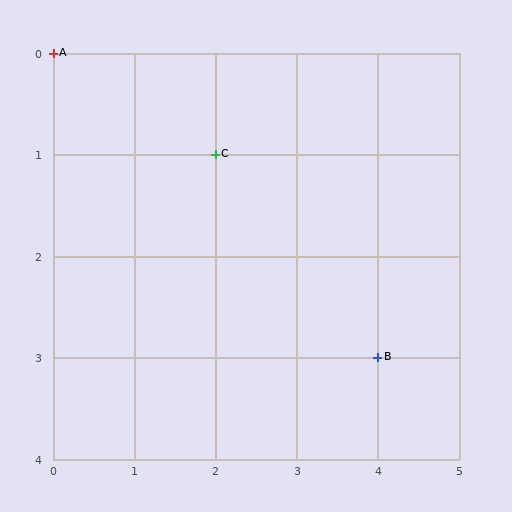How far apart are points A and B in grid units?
Points A and B are 4 columns and 3 rows apart (about 5.0 grid units diagonally).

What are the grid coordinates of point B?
Point B is at grid coordinates (4, 3).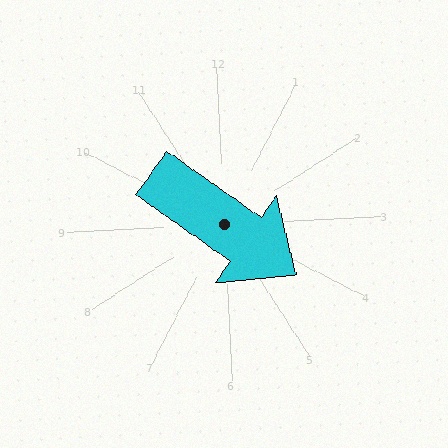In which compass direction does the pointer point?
Southeast.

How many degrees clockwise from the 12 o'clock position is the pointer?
Approximately 128 degrees.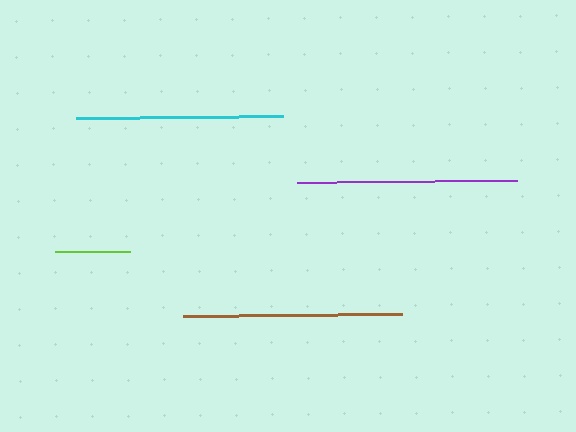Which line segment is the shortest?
The lime line is the shortest at approximately 76 pixels.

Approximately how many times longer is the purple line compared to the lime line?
The purple line is approximately 2.9 times the length of the lime line.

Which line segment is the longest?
The purple line is the longest at approximately 220 pixels.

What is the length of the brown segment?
The brown segment is approximately 218 pixels long.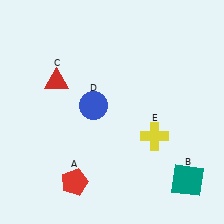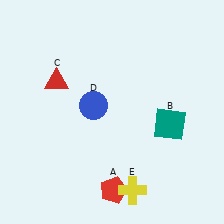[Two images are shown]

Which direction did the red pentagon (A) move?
The red pentagon (A) moved right.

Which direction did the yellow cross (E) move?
The yellow cross (E) moved down.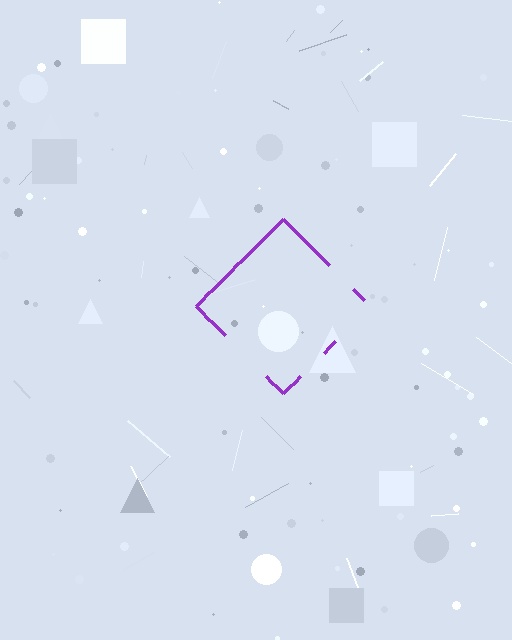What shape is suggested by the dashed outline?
The dashed outline suggests a diamond.